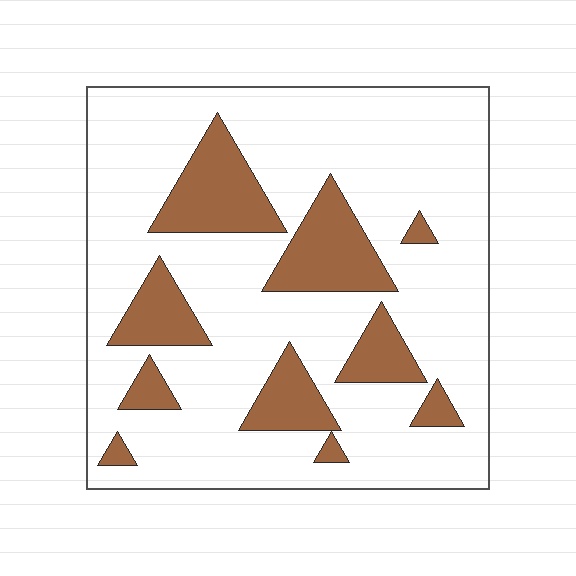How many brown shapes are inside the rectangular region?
10.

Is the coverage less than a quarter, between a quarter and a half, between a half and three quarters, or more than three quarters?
Less than a quarter.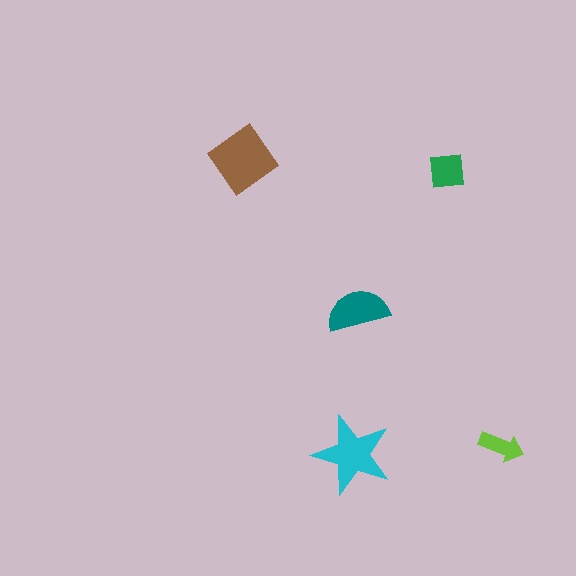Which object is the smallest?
The lime arrow.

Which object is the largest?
The brown diamond.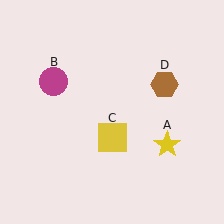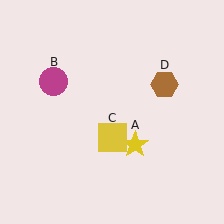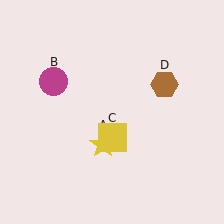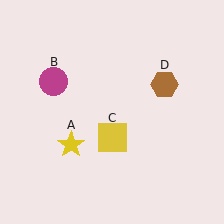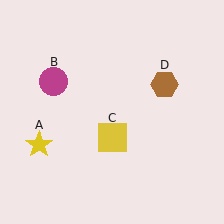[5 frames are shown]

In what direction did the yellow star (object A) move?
The yellow star (object A) moved left.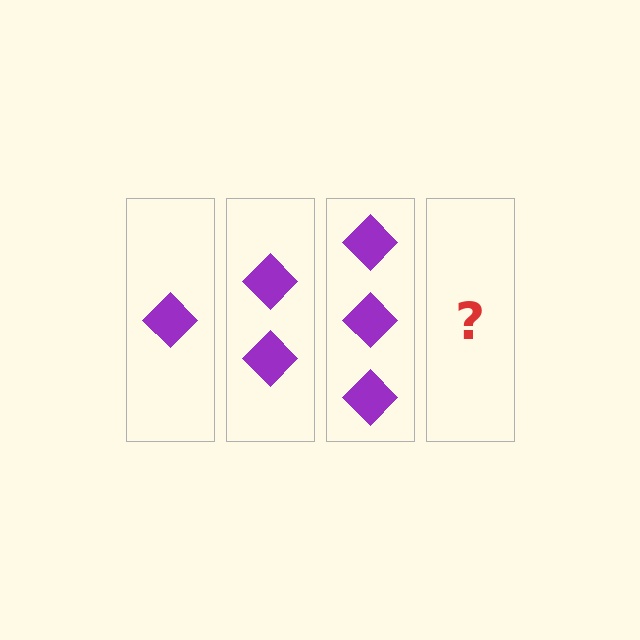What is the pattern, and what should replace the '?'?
The pattern is that each step adds one more diamond. The '?' should be 4 diamonds.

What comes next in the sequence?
The next element should be 4 diamonds.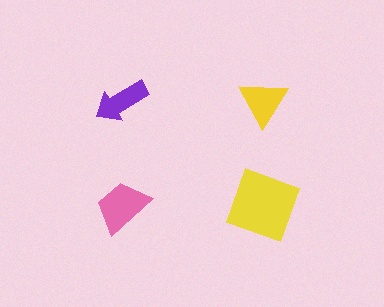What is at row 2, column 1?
A pink trapezoid.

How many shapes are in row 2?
2 shapes.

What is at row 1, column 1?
A purple arrow.